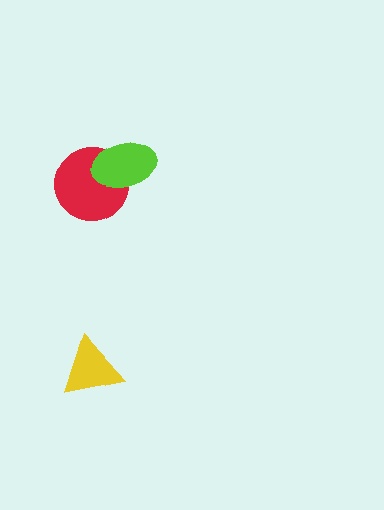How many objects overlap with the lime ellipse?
1 object overlaps with the lime ellipse.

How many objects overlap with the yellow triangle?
0 objects overlap with the yellow triangle.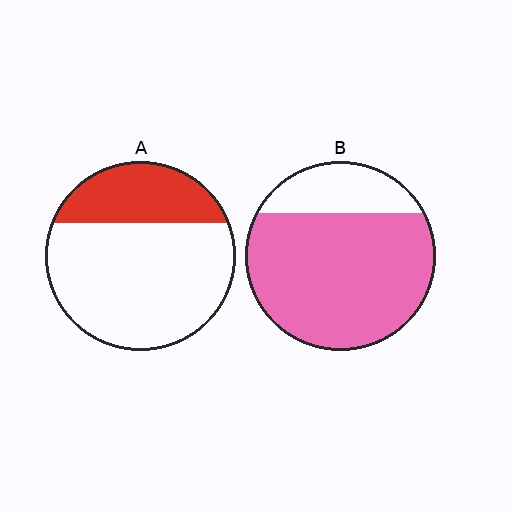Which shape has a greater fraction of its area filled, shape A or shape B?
Shape B.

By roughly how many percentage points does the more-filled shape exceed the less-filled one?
By roughly 50 percentage points (B over A).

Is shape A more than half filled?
No.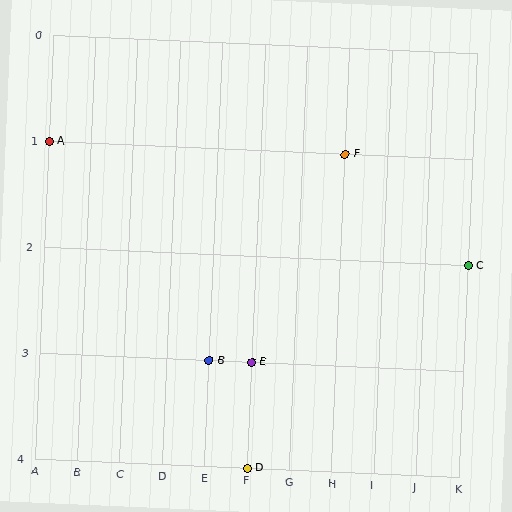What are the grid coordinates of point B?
Point B is at grid coordinates (E, 3).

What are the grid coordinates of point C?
Point C is at grid coordinates (K, 2).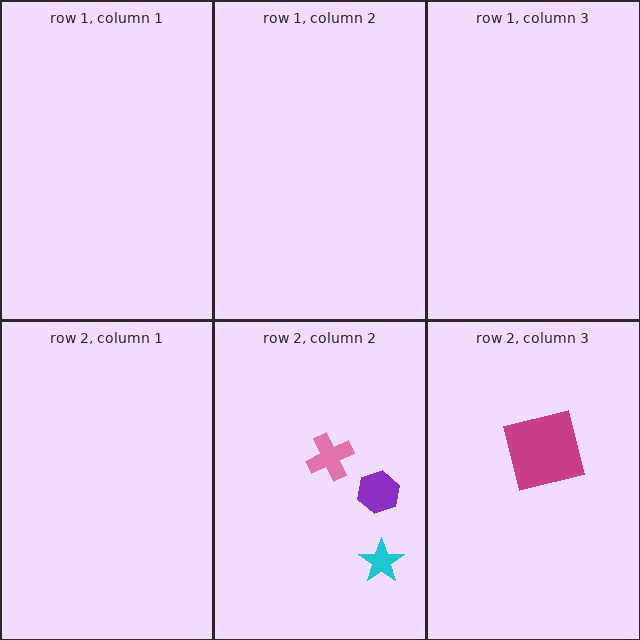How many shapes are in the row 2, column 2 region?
3.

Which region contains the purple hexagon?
The row 2, column 2 region.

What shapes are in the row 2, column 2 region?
The pink cross, the purple hexagon, the cyan star.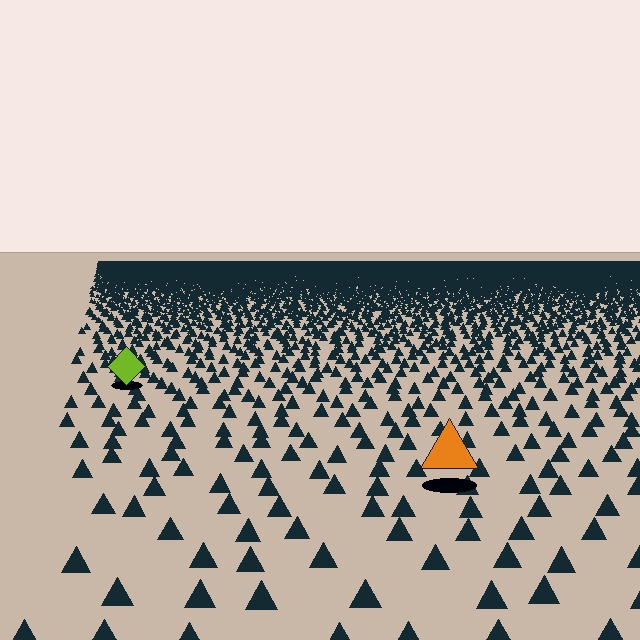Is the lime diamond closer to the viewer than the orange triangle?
No. The orange triangle is closer — you can tell from the texture gradient: the ground texture is coarser near it.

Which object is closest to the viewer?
The orange triangle is closest. The texture marks near it are larger and more spread out.